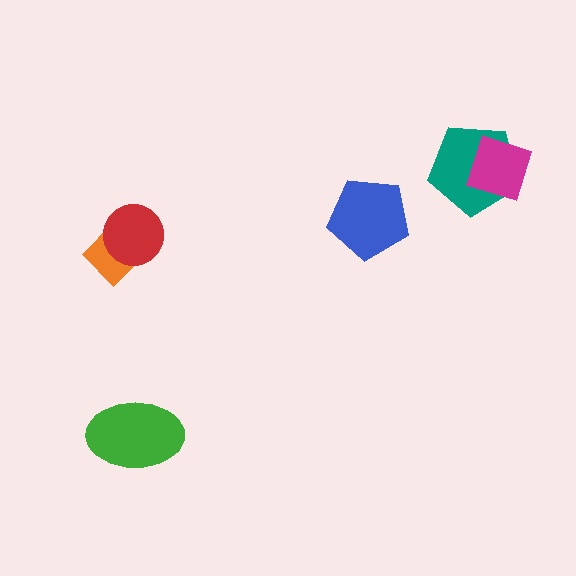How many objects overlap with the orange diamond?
1 object overlaps with the orange diamond.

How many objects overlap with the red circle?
1 object overlaps with the red circle.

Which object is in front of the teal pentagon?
The magenta diamond is in front of the teal pentagon.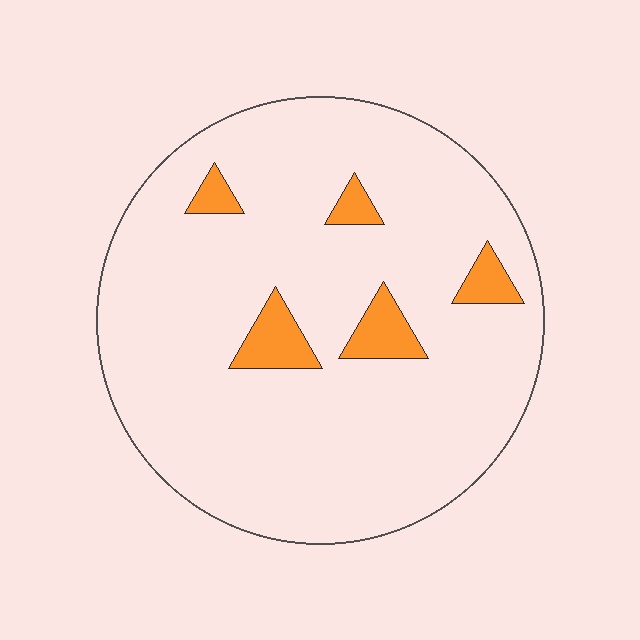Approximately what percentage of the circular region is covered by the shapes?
Approximately 10%.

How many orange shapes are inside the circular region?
5.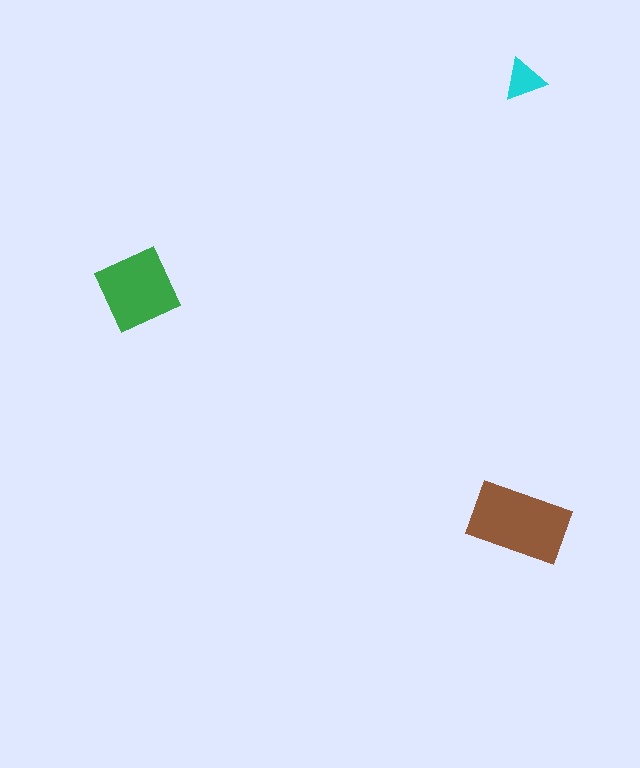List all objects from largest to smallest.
The brown rectangle, the green square, the cyan triangle.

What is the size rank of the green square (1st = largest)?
2nd.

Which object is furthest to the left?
The green square is leftmost.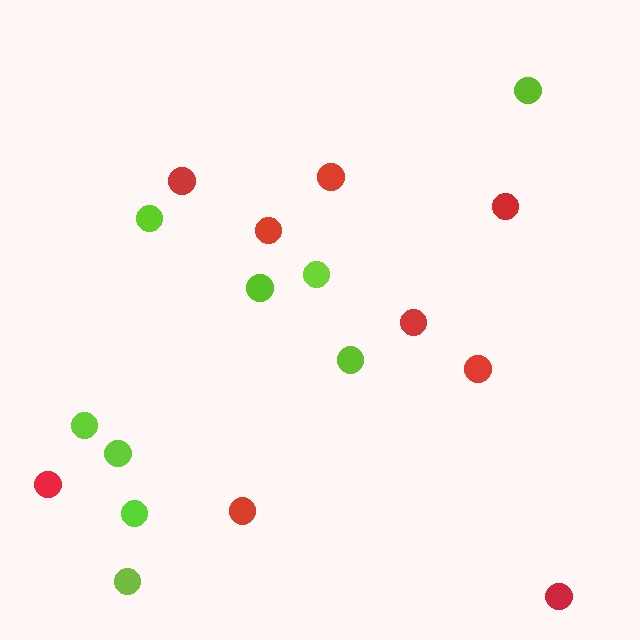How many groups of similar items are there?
There are 2 groups: one group of lime circles (9) and one group of red circles (9).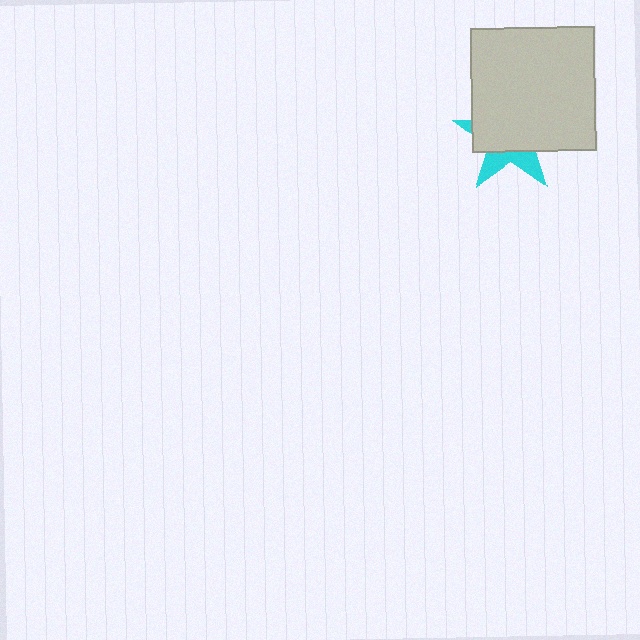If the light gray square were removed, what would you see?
You would see the complete cyan star.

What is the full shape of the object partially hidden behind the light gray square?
The partially hidden object is a cyan star.